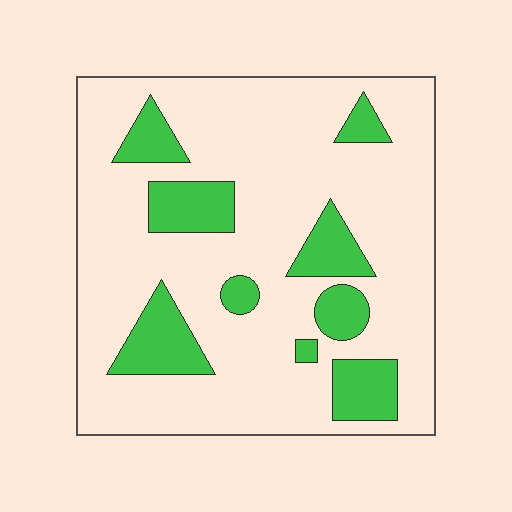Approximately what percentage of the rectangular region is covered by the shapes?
Approximately 20%.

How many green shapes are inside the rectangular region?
9.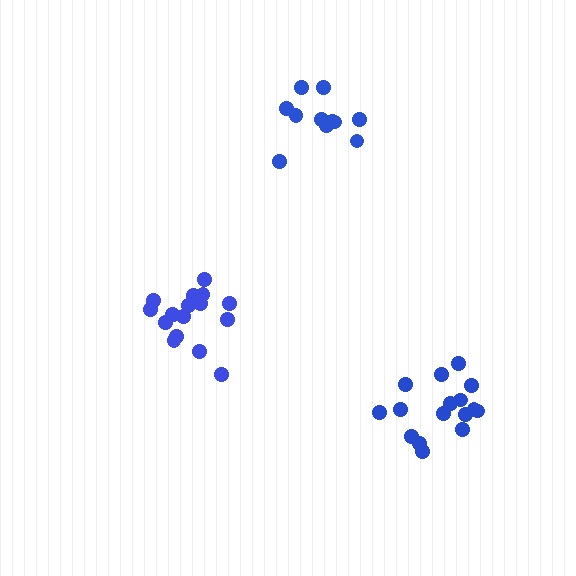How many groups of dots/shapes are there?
There are 3 groups.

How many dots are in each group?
Group 1: 12 dots, Group 2: 16 dots, Group 3: 17 dots (45 total).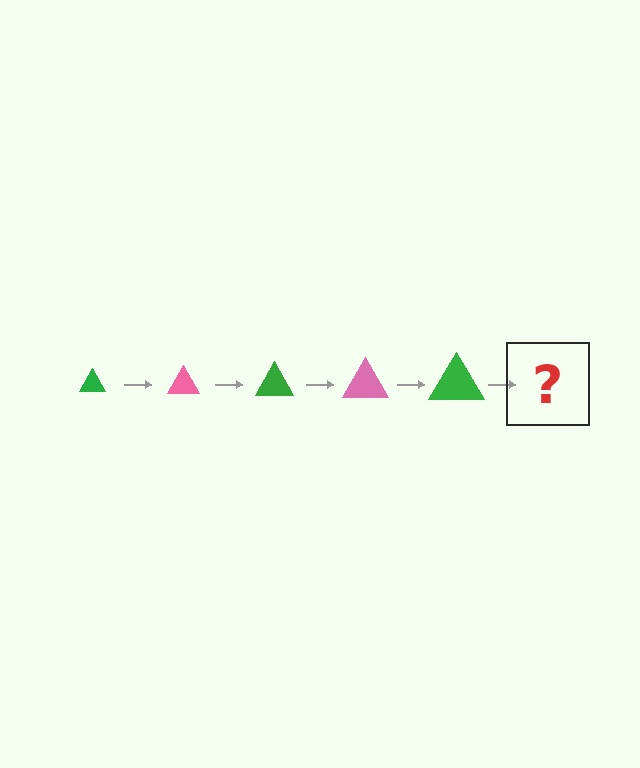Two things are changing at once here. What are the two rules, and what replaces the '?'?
The two rules are that the triangle grows larger each step and the color cycles through green and pink. The '?' should be a pink triangle, larger than the previous one.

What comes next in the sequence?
The next element should be a pink triangle, larger than the previous one.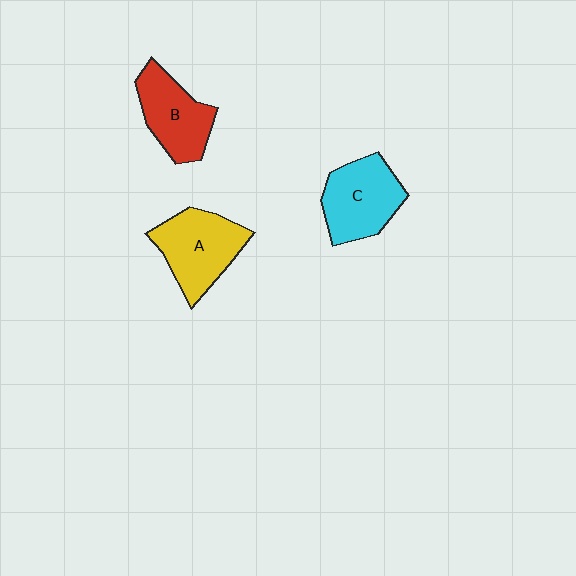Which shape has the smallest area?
Shape B (red).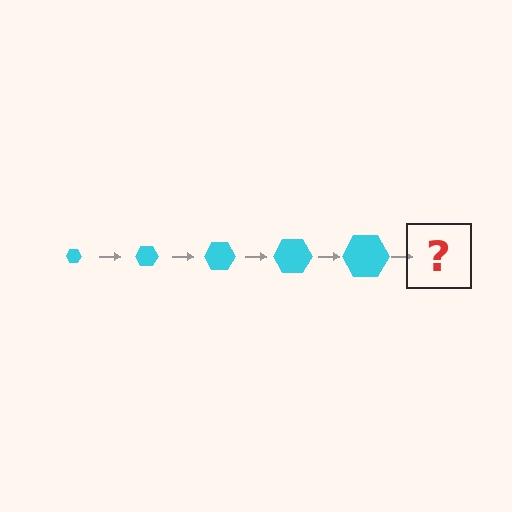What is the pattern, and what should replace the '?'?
The pattern is that the hexagon gets progressively larger each step. The '?' should be a cyan hexagon, larger than the previous one.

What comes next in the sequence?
The next element should be a cyan hexagon, larger than the previous one.